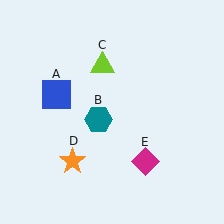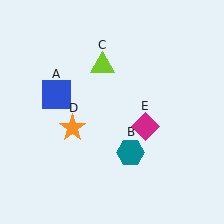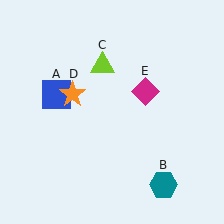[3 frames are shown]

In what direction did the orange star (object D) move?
The orange star (object D) moved up.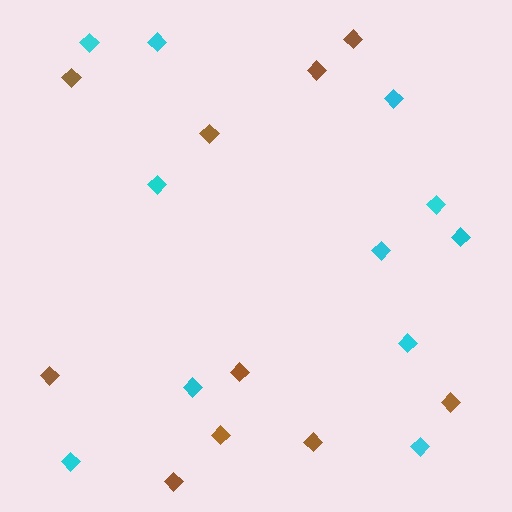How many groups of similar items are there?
There are 2 groups: one group of brown diamonds (10) and one group of cyan diamonds (11).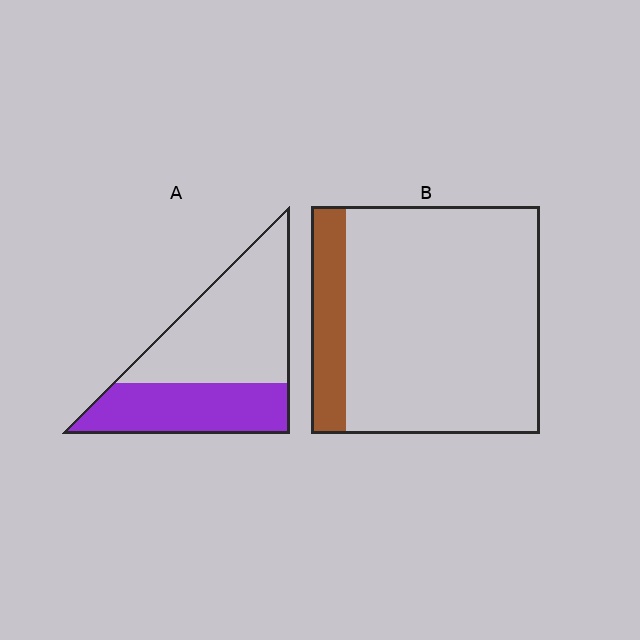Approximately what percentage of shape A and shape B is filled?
A is approximately 40% and B is approximately 15%.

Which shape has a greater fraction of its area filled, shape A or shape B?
Shape A.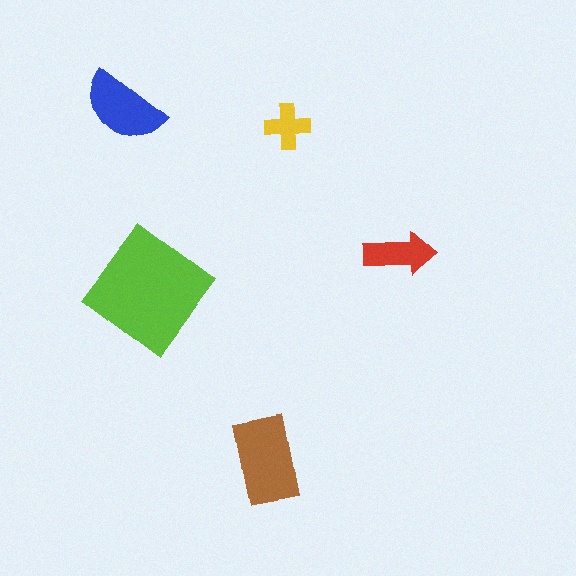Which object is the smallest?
The yellow cross.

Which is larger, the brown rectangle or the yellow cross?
The brown rectangle.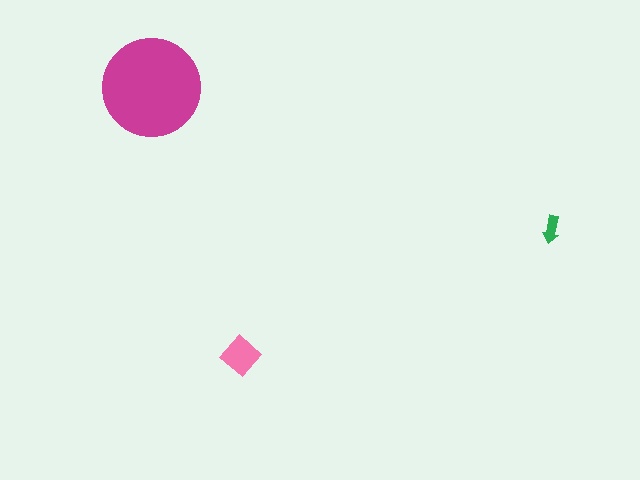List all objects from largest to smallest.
The magenta circle, the pink diamond, the green arrow.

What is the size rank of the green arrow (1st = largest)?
3rd.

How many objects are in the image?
There are 3 objects in the image.